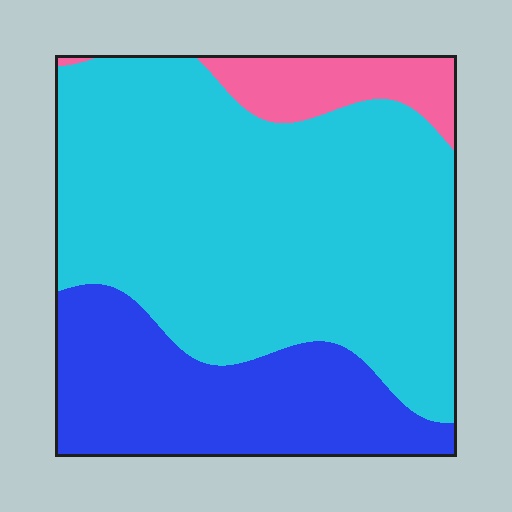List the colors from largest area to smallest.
From largest to smallest: cyan, blue, pink.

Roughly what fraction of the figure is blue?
Blue covers around 25% of the figure.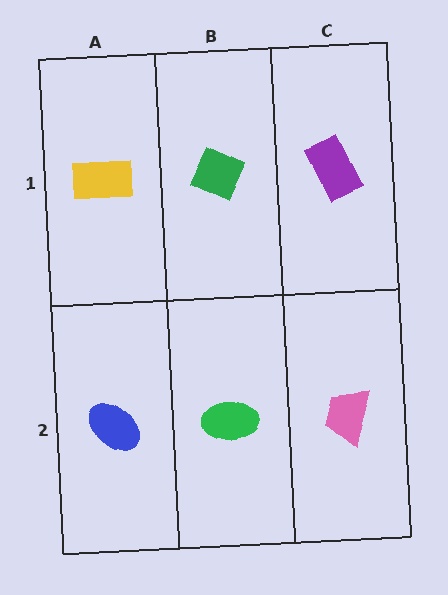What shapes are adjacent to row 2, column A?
A yellow rectangle (row 1, column A), a green ellipse (row 2, column B).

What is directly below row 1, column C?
A pink trapezoid.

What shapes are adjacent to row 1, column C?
A pink trapezoid (row 2, column C), a green diamond (row 1, column B).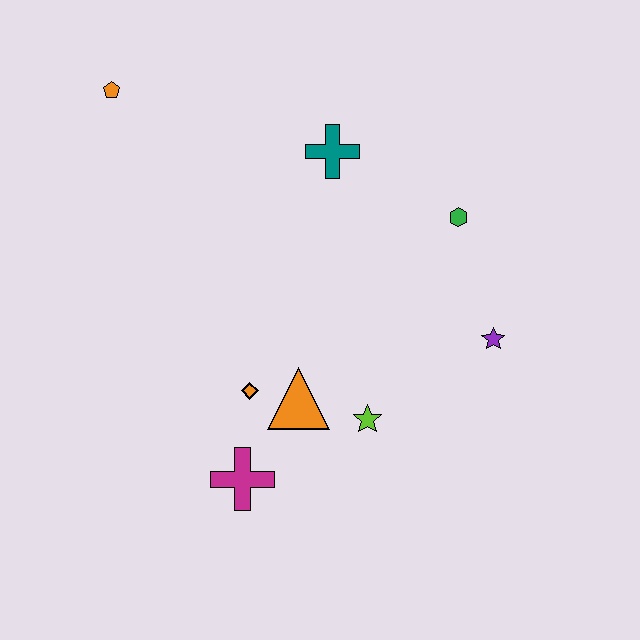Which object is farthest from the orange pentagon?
The purple star is farthest from the orange pentagon.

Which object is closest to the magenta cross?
The orange diamond is closest to the magenta cross.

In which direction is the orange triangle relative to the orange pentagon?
The orange triangle is below the orange pentagon.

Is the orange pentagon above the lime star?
Yes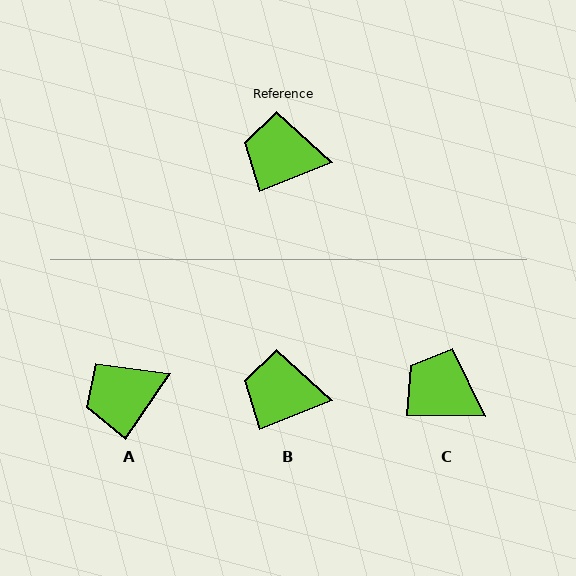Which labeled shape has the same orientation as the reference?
B.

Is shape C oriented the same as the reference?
No, it is off by about 22 degrees.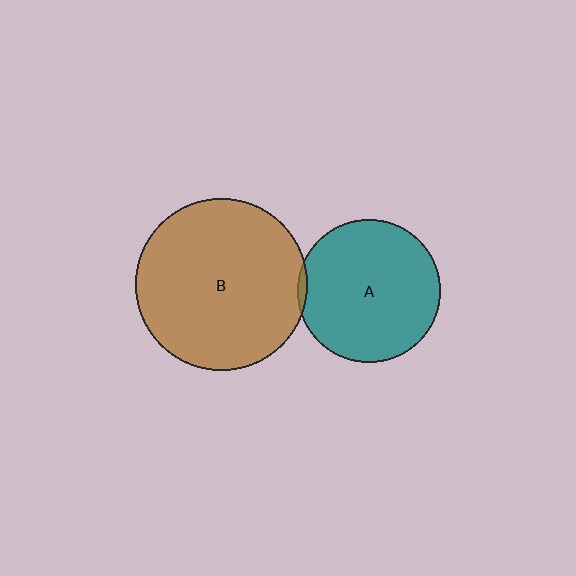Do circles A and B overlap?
Yes.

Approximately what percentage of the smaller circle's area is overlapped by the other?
Approximately 5%.